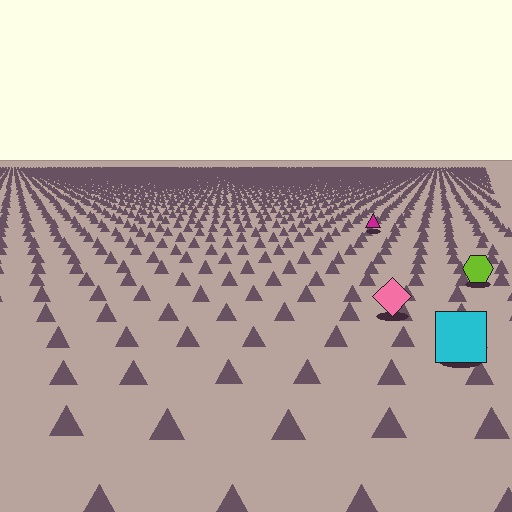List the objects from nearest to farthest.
From nearest to farthest: the cyan square, the pink diamond, the lime hexagon, the magenta triangle.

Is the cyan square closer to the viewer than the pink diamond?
Yes. The cyan square is closer — you can tell from the texture gradient: the ground texture is coarser near it.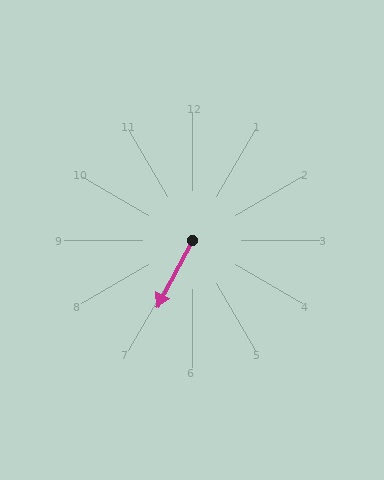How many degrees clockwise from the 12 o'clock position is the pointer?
Approximately 208 degrees.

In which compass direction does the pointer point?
Southwest.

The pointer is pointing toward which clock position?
Roughly 7 o'clock.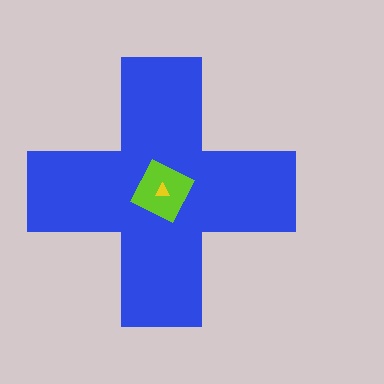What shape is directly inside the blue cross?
The lime diamond.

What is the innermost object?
The yellow triangle.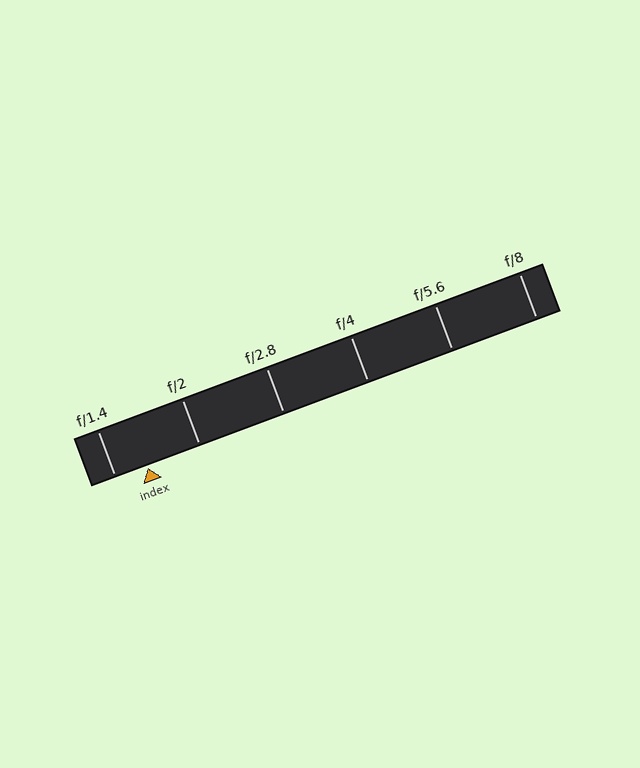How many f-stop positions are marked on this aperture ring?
There are 6 f-stop positions marked.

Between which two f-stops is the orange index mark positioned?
The index mark is between f/1.4 and f/2.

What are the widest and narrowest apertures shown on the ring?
The widest aperture shown is f/1.4 and the narrowest is f/8.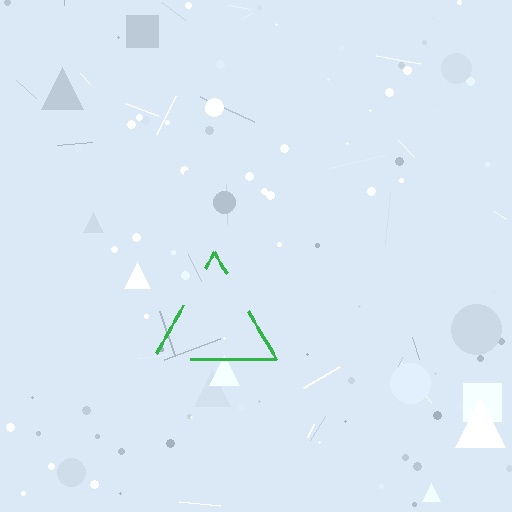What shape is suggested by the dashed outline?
The dashed outline suggests a triangle.